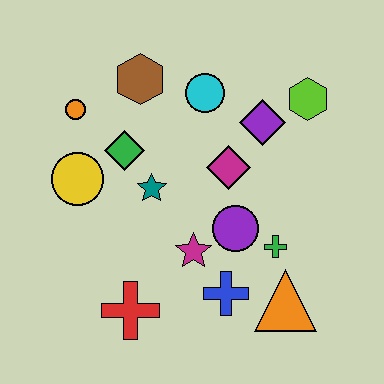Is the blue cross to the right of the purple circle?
No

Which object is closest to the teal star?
The green diamond is closest to the teal star.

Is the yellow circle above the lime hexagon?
No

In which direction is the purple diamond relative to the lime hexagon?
The purple diamond is to the left of the lime hexagon.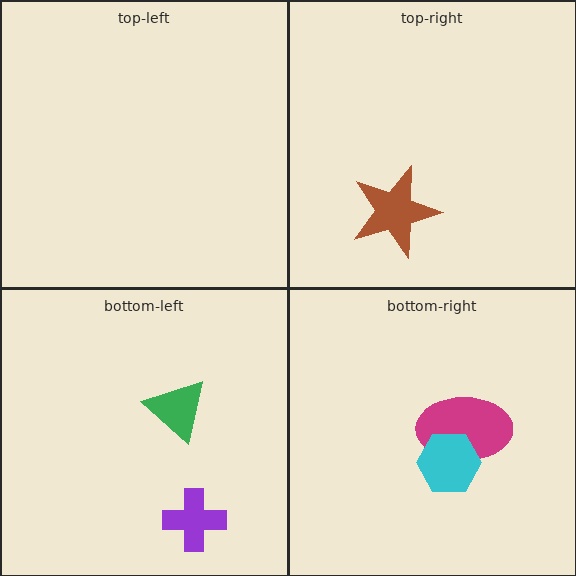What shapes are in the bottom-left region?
The purple cross, the green triangle.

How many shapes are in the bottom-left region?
2.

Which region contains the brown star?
The top-right region.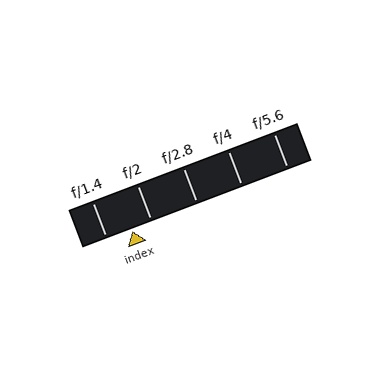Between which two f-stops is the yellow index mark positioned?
The index mark is between f/1.4 and f/2.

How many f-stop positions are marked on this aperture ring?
There are 5 f-stop positions marked.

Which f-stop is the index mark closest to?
The index mark is closest to f/2.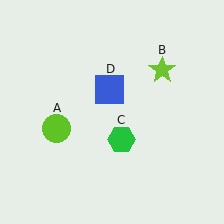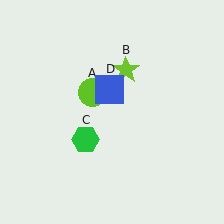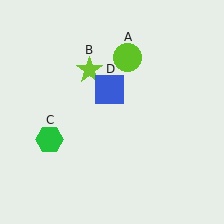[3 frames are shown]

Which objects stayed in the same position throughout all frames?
Blue square (object D) remained stationary.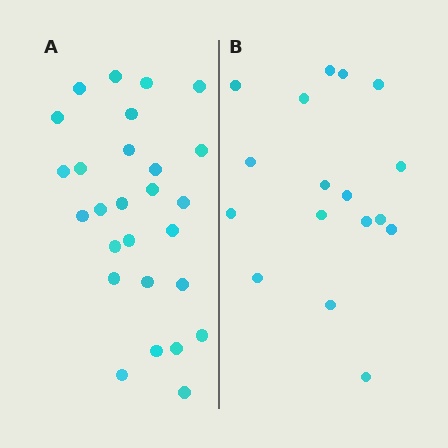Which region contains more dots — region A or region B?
Region A (the left region) has more dots.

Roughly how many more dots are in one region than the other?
Region A has roughly 10 or so more dots than region B.